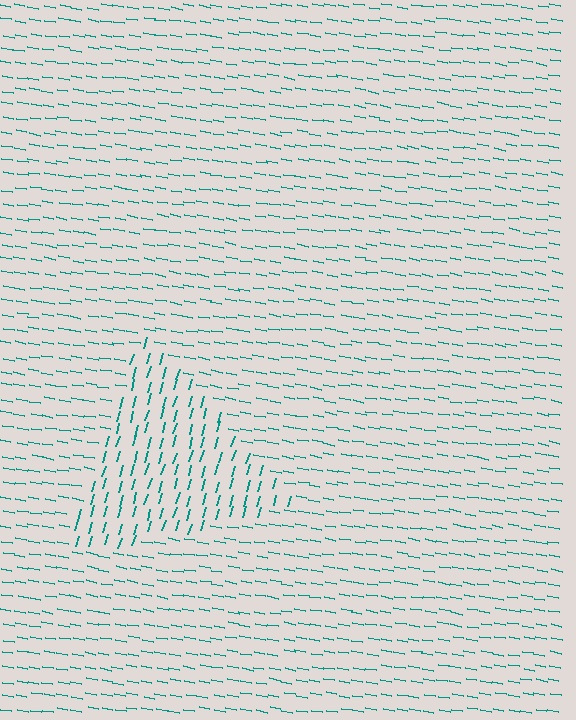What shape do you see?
I see a triangle.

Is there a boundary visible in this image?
Yes, there is a texture boundary formed by a change in line orientation.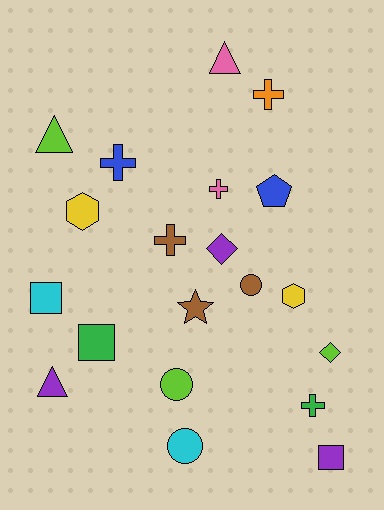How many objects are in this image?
There are 20 objects.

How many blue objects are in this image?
There are 2 blue objects.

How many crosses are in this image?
There are 5 crosses.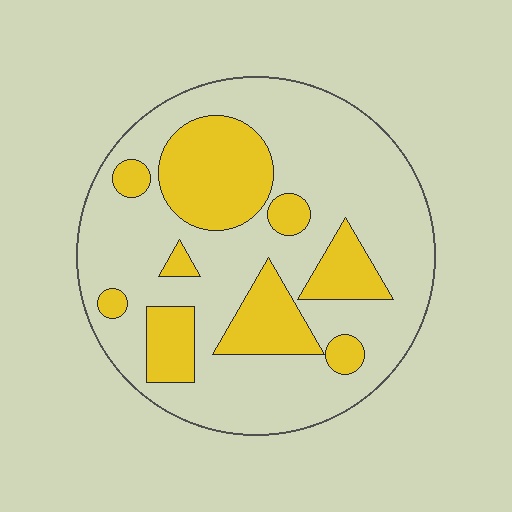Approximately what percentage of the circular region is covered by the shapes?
Approximately 30%.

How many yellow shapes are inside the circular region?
9.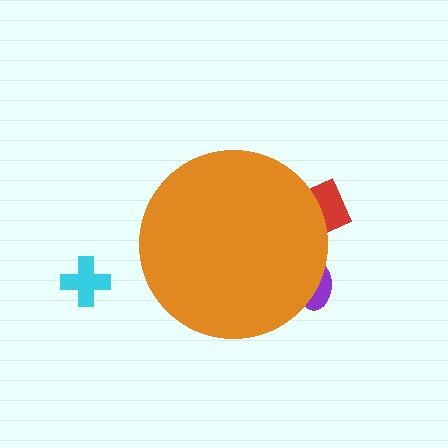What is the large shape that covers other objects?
An orange circle.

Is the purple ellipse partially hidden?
Yes, the purple ellipse is partially hidden behind the orange circle.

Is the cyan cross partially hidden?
No, the cyan cross is fully visible.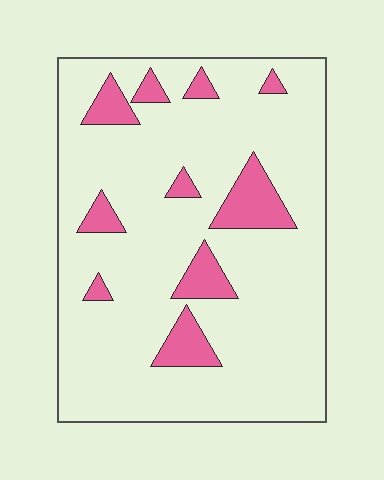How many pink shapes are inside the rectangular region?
10.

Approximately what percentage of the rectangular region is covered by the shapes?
Approximately 15%.